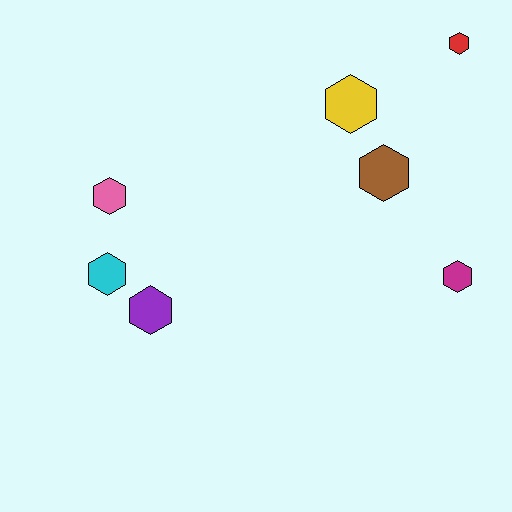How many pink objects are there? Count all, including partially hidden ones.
There is 1 pink object.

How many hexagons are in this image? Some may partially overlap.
There are 7 hexagons.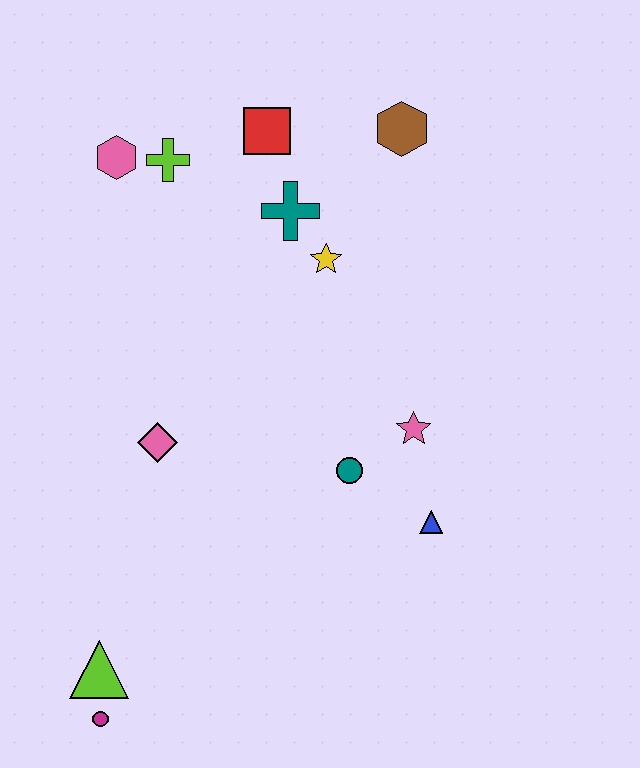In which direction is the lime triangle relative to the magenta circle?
The lime triangle is above the magenta circle.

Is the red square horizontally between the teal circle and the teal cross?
No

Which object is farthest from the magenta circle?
The brown hexagon is farthest from the magenta circle.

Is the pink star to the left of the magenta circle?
No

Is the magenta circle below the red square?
Yes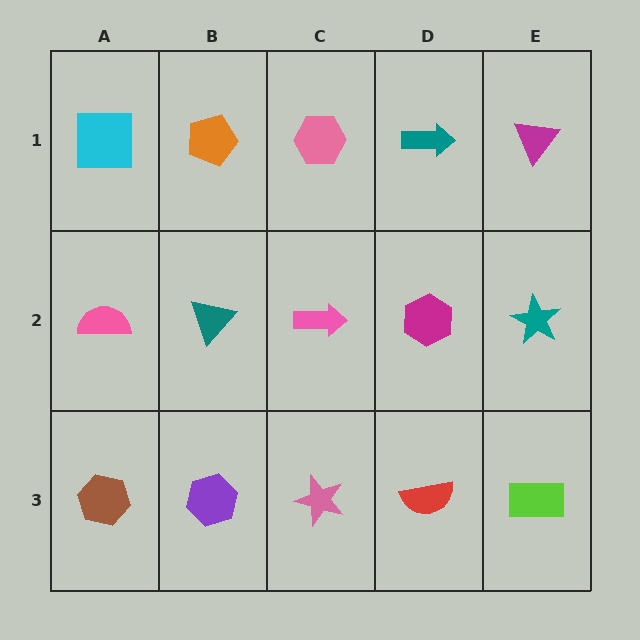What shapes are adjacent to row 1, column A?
A pink semicircle (row 2, column A), an orange pentagon (row 1, column B).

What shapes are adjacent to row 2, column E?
A magenta triangle (row 1, column E), a lime rectangle (row 3, column E), a magenta hexagon (row 2, column D).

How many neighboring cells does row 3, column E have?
2.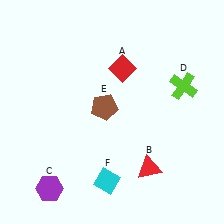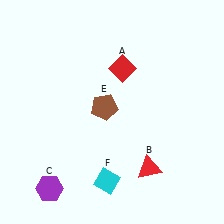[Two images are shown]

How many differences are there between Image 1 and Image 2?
There is 1 difference between the two images.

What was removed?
The lime cross (D) was removed in Image 2.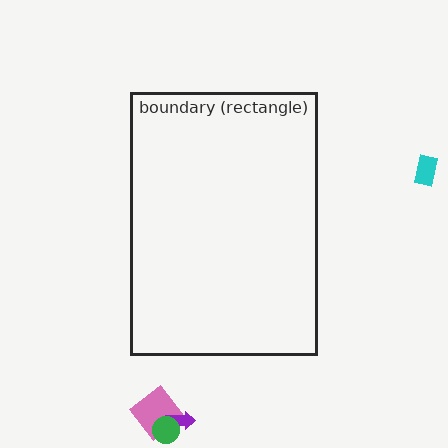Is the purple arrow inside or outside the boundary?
Outside.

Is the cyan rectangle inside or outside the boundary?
Outside.